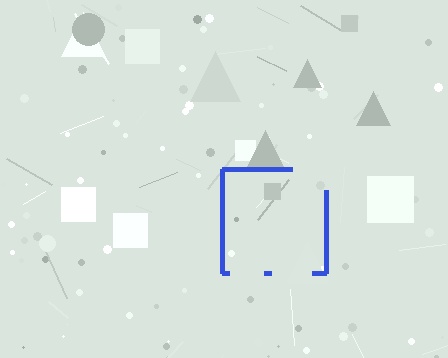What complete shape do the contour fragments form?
The contour fragments form a square.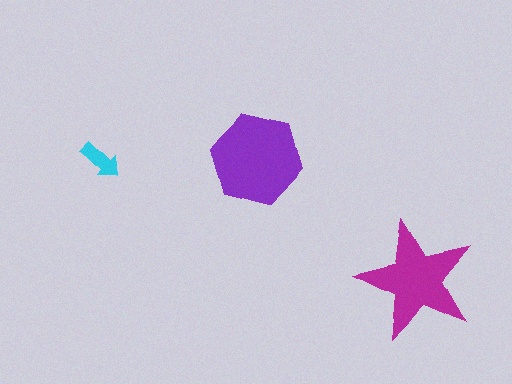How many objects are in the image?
There are 3 objects in the image.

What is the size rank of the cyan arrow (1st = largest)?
3rd.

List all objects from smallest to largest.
The cyan arrow, the magenta star, the purple hexagon.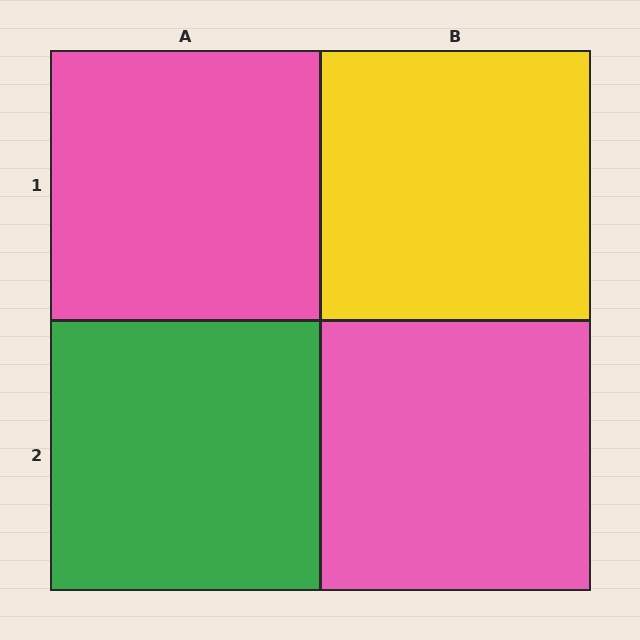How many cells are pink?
2 cells are pink.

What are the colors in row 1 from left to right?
Pink, yellow.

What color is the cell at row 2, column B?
Pink.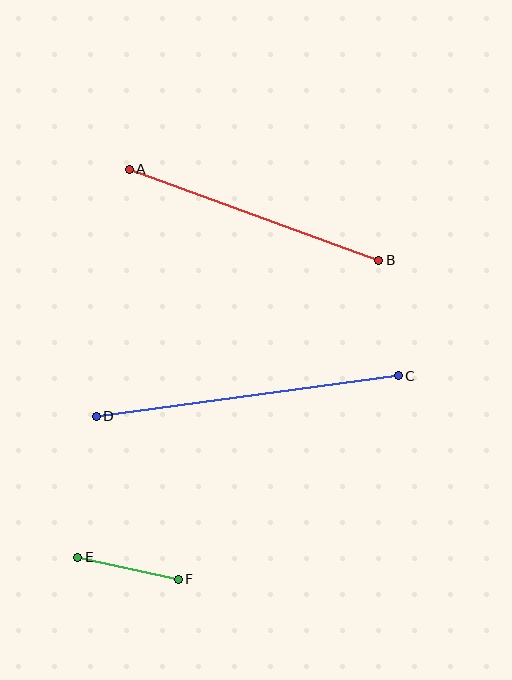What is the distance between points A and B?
The distance is approximately 266 pixels.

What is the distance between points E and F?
The distance is approximately 103 pixels.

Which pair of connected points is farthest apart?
Points C and D are farthest apart.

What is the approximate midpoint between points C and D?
The midpoint is at approximately (247, 396) pixels.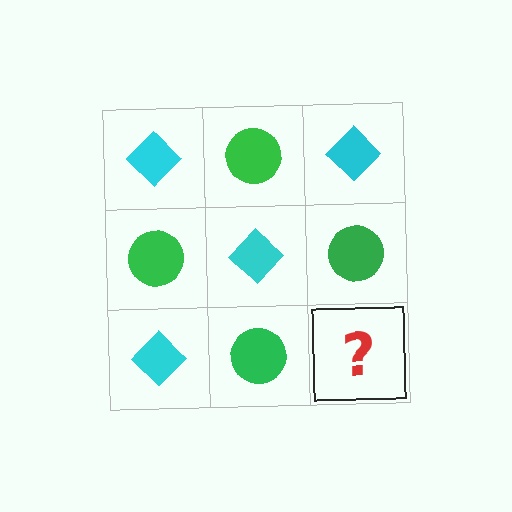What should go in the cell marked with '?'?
The missing cell should contain a cyan diamond.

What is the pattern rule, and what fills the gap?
The rule is that it alternates cyan diamond and green circle in a checkerboard pattern. The gap should be filled with a cyan diamond.